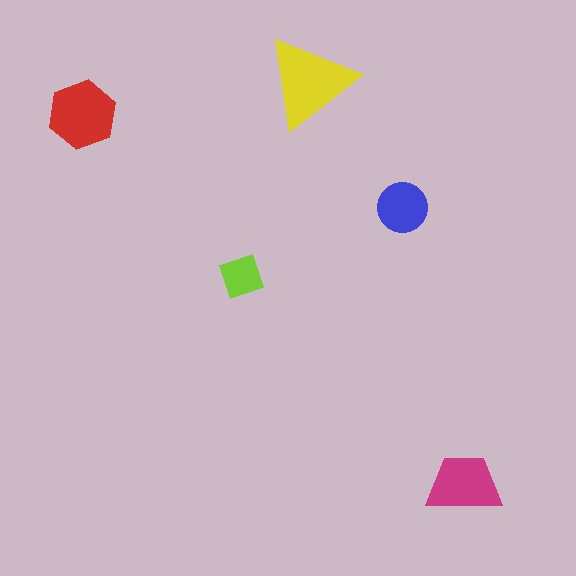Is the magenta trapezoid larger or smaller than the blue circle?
Larger.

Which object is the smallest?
The lime square.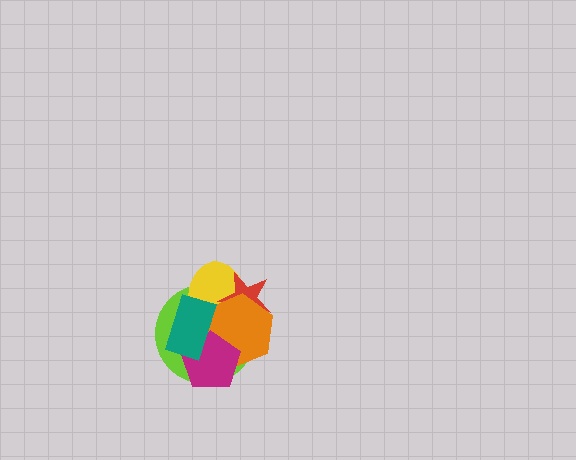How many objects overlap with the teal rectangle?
4 objects overlap with the teal rectangle.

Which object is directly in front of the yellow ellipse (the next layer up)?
The red star is directly in front of the yellow ellipse.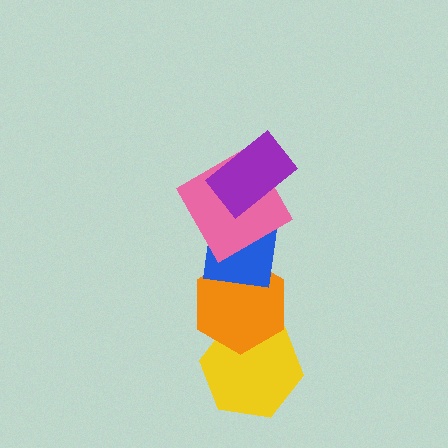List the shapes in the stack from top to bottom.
From top to bottom: the purple rectangle, the pink square, the blue square, the orange hexagon, the yellow hexagon.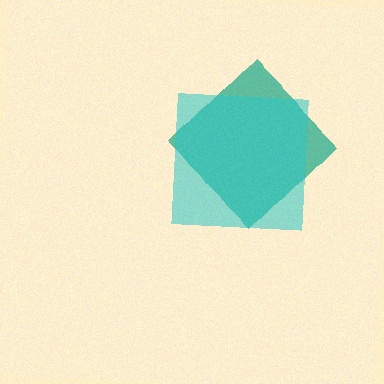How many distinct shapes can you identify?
There are 2 distinct shapes: a teal diamond, a cyan square.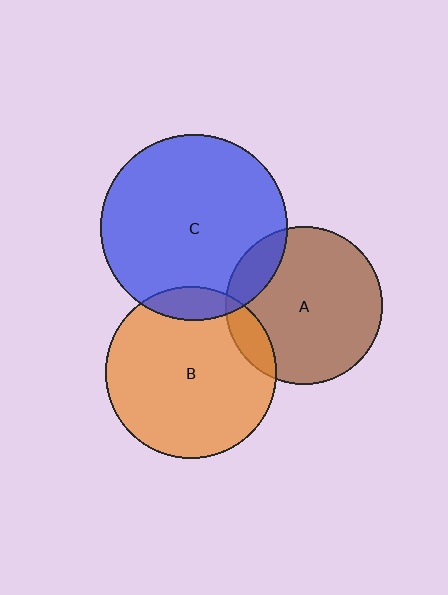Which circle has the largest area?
Circle C (blue).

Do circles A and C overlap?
Yes.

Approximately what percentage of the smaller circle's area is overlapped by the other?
Approximately 15%.